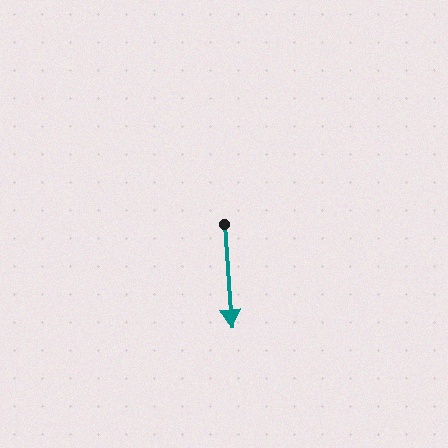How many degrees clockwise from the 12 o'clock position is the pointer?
Approximately 176 degrees.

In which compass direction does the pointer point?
South.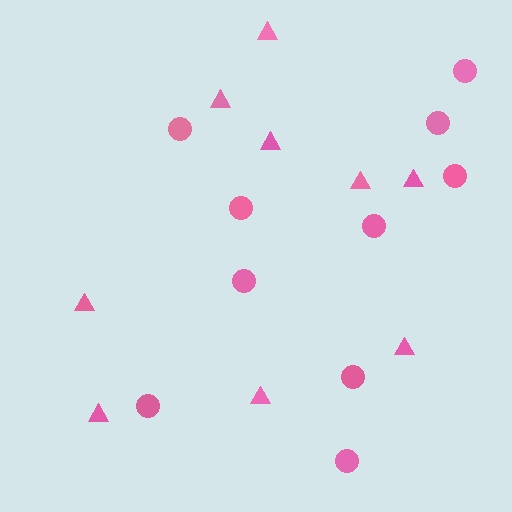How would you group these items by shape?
There are 2 groups: one group of triangles (9) and one group of circles (10).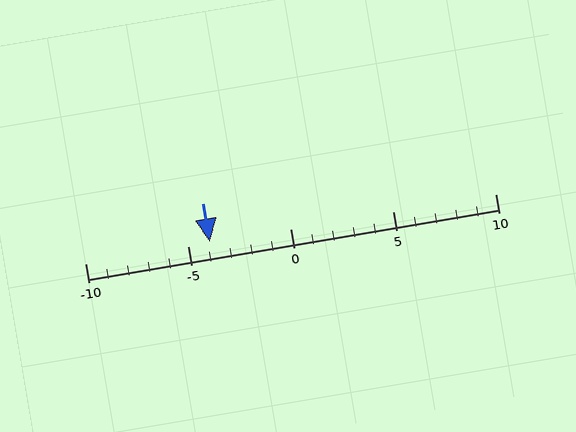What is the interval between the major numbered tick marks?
The major tick marks are spaced 5 units apart.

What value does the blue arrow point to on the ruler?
The blue arrow points to approximately -4.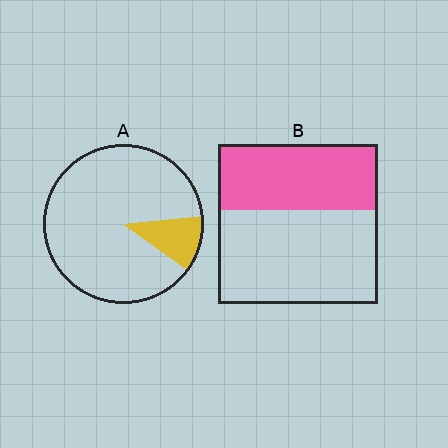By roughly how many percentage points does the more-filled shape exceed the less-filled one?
By roughly 30 percentage points (B over A).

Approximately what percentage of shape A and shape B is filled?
A is approximately 10% and B is approximately 40%.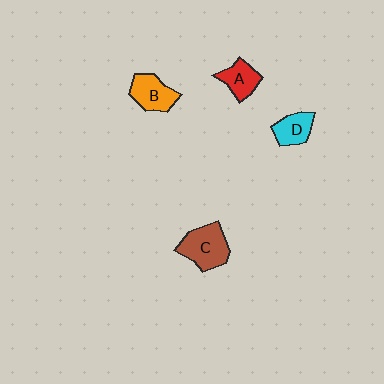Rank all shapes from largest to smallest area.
From largest to smallest: C (brown), B (orange), A (red), D (cyan).